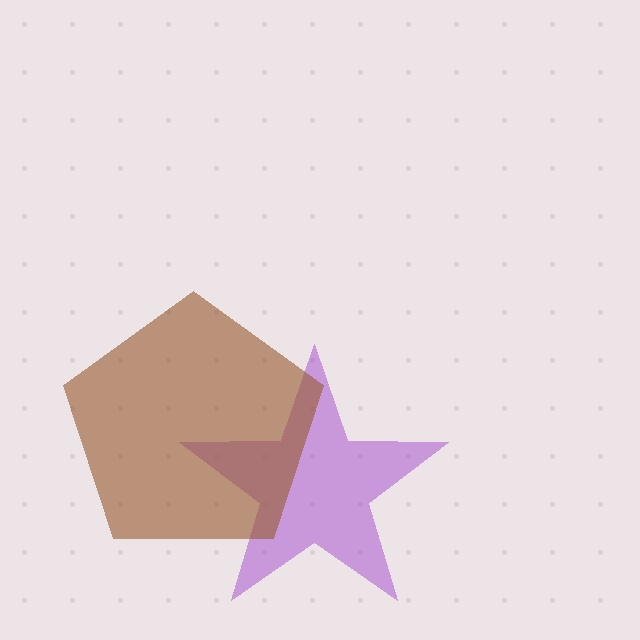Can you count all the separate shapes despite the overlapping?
Yes, there are 2 separate shapes.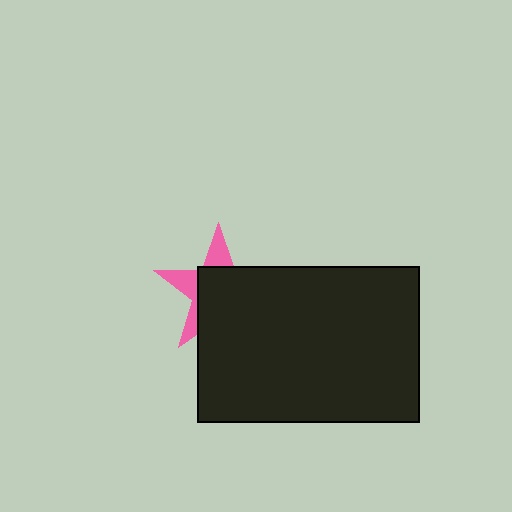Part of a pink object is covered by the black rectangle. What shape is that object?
It is a star.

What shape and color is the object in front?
The object in front is a black rectangle.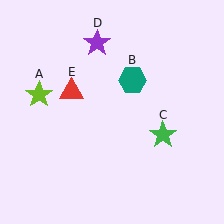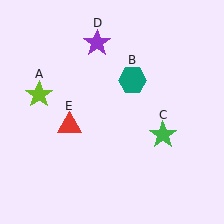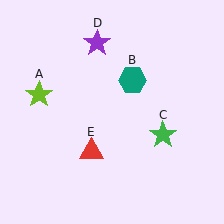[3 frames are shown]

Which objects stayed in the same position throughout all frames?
Lime star (object A) and teal hexagon (object B) and green star (object C) and purple star (object D) remained stationary.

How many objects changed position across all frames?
1 object changed position: red triangle (object E).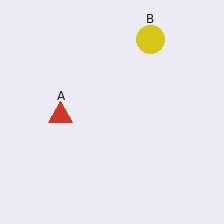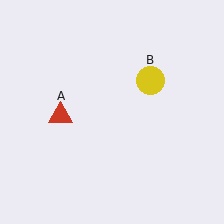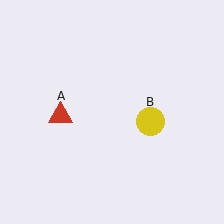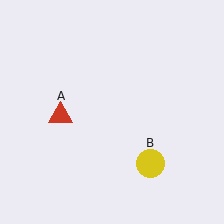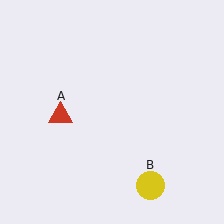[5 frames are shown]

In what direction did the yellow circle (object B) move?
The yellow circle (object B) moved down.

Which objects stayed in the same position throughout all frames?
Red triangle (object A) remained stationary.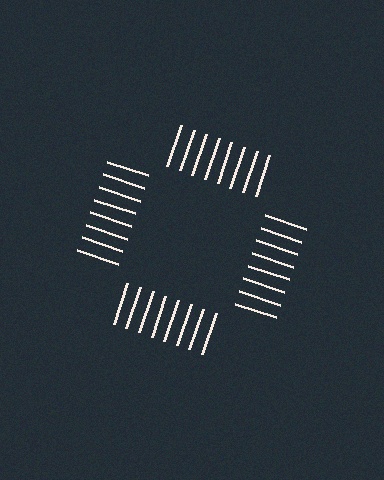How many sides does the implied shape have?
4 sides — the line-ends trace a square.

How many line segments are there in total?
32 — 8 along each of the 4 edges.